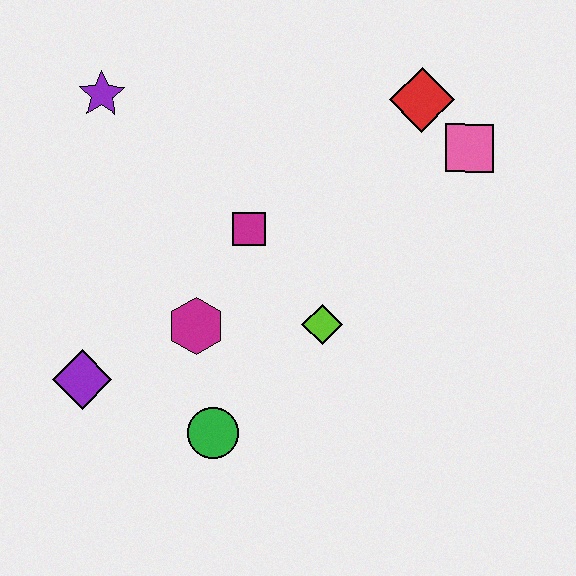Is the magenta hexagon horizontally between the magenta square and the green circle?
No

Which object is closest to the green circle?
The magenta hexagon is closest to the green circle.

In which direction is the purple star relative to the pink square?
The purple star is to the left of the pink square.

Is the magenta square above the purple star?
No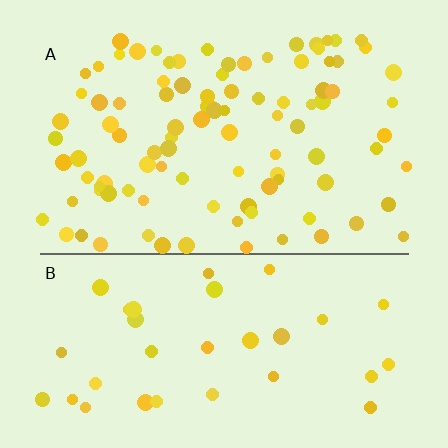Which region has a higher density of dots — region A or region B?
A (the top).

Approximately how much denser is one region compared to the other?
Approximately 2.7× — region A over region B.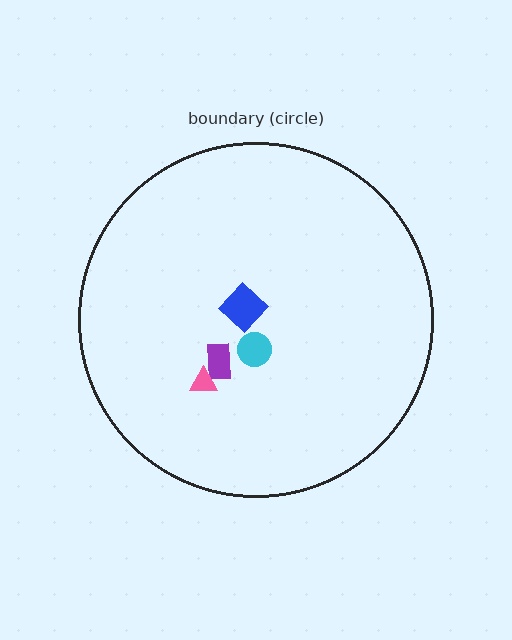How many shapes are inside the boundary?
4 inside, 0 outside.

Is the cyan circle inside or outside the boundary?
Inside.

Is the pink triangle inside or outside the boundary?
Inside.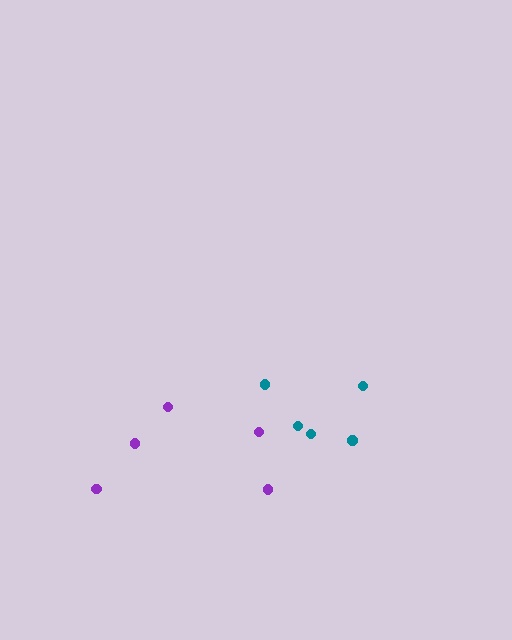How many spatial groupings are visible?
There are 2 spatial groupings.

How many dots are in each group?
Group 1: 5 dots, Group 2: 5 dots (10 total).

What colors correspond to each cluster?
The clusters are colored: teal, purple.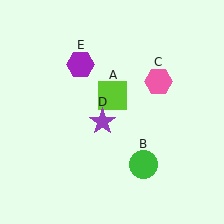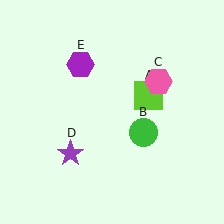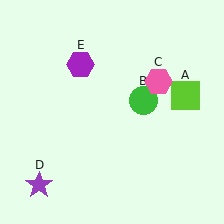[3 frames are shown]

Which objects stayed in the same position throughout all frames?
Pink hexagon (object C) and purple hexagon (object E) remained stationary.